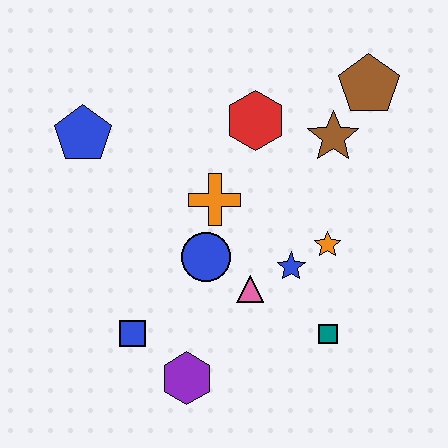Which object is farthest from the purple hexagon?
The brown pentagon is farthest from the purple hexagon.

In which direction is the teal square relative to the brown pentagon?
The teal square is below the brown pentagon.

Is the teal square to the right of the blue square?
Yes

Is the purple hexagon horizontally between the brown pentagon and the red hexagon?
No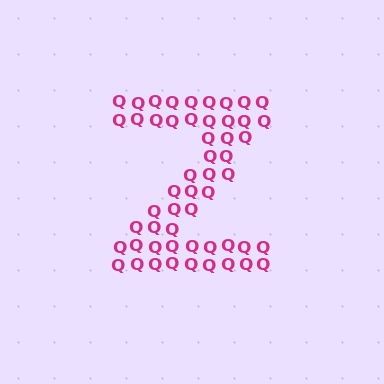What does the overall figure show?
The overall figure shows the letter Z.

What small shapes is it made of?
It is made of small letter Q's.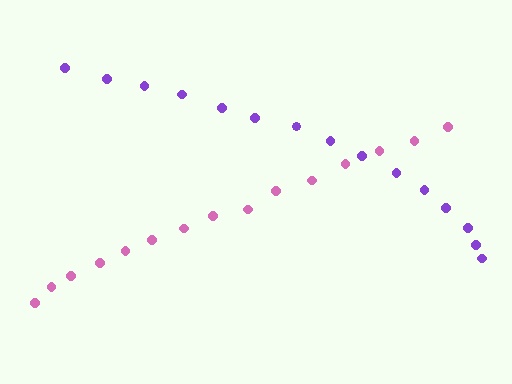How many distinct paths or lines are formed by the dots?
There are 2 distinct paths.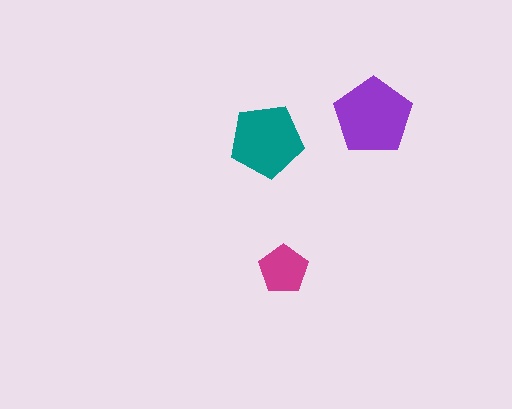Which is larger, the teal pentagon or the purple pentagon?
The purple one.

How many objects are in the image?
There are 3 objects in the image.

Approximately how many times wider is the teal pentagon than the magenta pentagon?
About 1.5 times wider.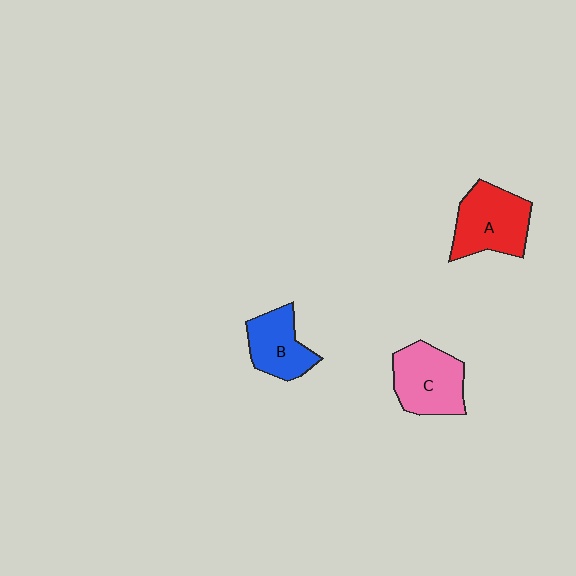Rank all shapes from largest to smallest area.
From largest to smallest: A (red), C (pink), B (blue).